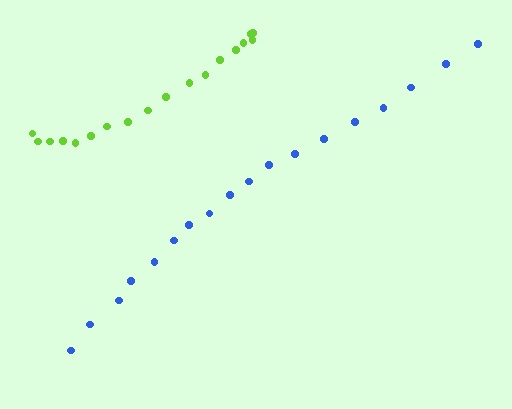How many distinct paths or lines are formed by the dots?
There are 2 distinct paths.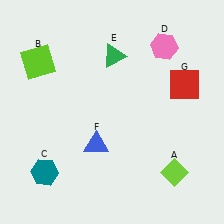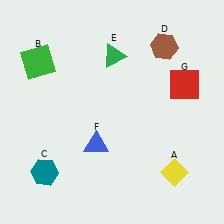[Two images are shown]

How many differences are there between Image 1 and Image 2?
There are 3 differences between the two images.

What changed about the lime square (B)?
In Image 1, B is lime. In Image 2, it changed to green.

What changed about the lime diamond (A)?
In Image 1, A is lime. In Image 2, it changed to yellow.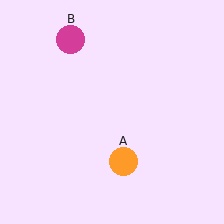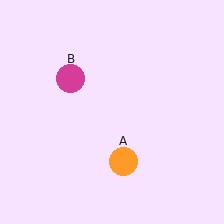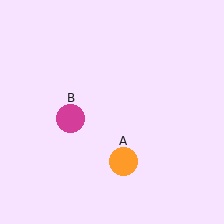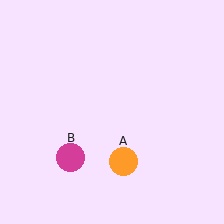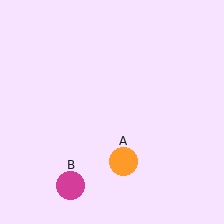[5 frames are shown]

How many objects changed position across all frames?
1 object changed position: magenta circle (object B).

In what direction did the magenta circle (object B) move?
The magenta circle (object B) moved down.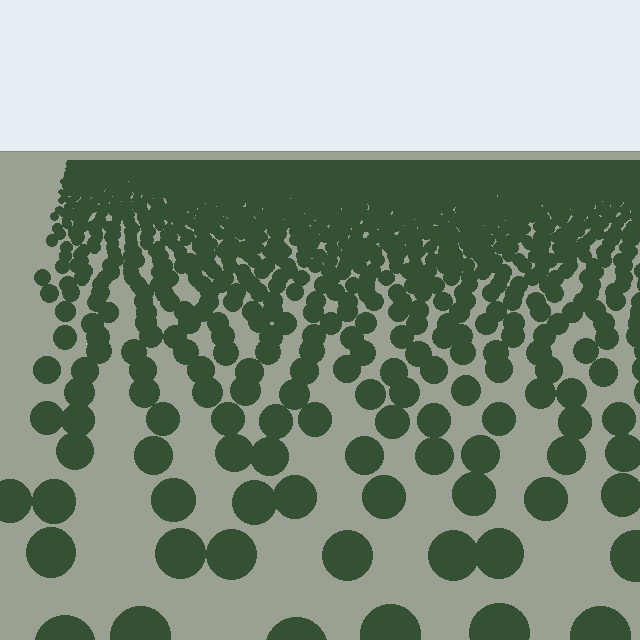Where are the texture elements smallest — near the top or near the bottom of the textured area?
Near the top.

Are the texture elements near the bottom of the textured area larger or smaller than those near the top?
Larger. Near the bottom, elements are closer to the viewer and appear at a bigger on-screen size.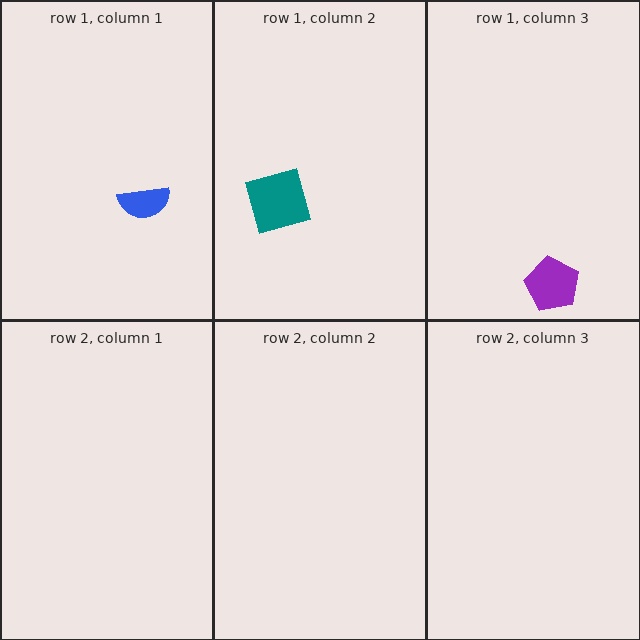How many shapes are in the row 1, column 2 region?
1.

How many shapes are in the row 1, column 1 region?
1.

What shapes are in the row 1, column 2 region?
The teal diamond.